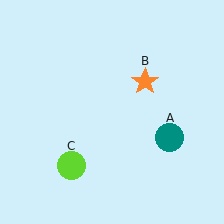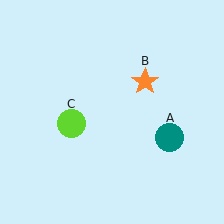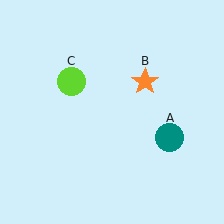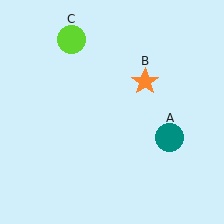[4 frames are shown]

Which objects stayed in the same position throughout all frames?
Teal circle (object A) and orange star (object B) remained stationary.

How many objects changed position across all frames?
1 object changed position: lime circle (object C).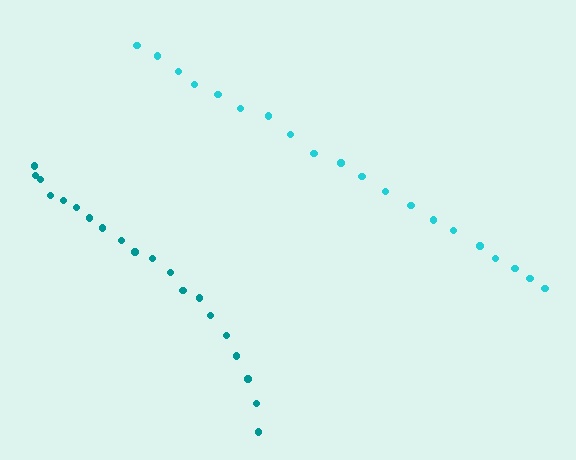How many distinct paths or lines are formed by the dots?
There are 2 distinct paths.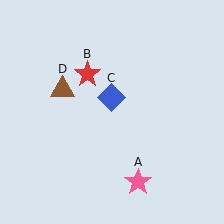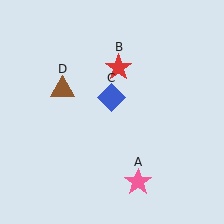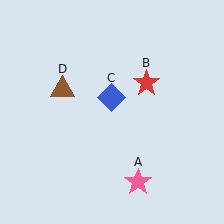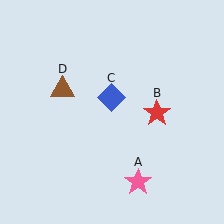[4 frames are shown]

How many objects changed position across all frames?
1 object changed position: red star (object B).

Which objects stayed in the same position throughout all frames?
Pink star (object A) and blue diamond (object C) and brown triangle (object D) remained stationary.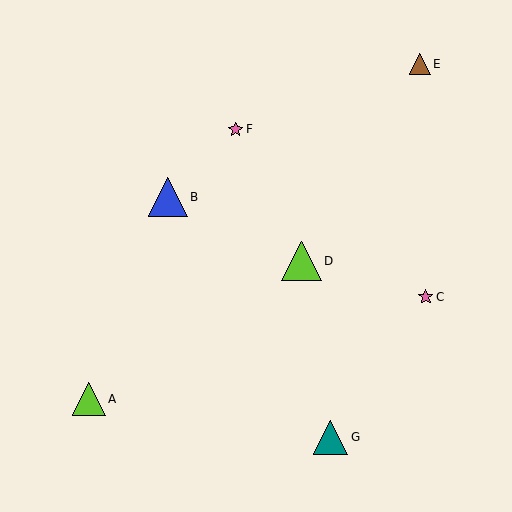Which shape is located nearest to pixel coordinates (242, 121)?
The pink star (labeled F) at (236, 129) is nearest to that location.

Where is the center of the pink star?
The center of the pink star is at (426, 297).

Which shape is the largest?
The lime triangle (labeled D) is the largest.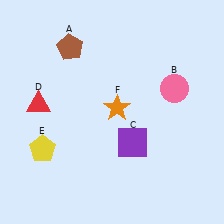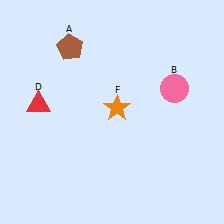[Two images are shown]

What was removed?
The yellow pentagon (E), the purple square (C) were removed in Image 2.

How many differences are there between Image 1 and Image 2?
There are 2 differences between the two images.